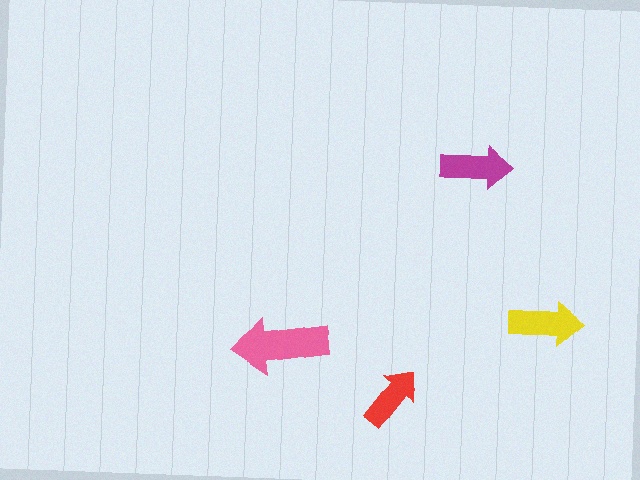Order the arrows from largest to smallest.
the pink one, the yellow one, the magenta one, the red one.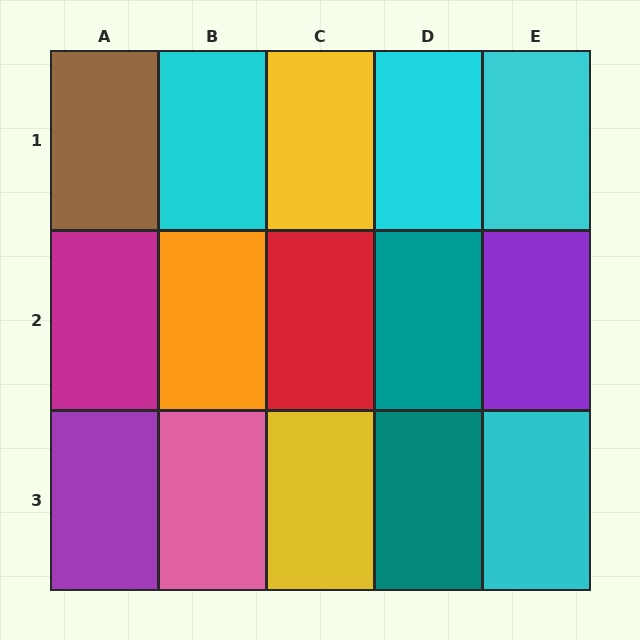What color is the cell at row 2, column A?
Magenta.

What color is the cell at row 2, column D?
Teal.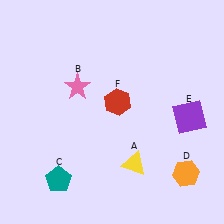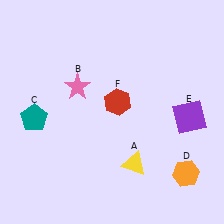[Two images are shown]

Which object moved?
The teal pentagon (C) moved up.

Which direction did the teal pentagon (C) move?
The teal pentagon (C) moved up.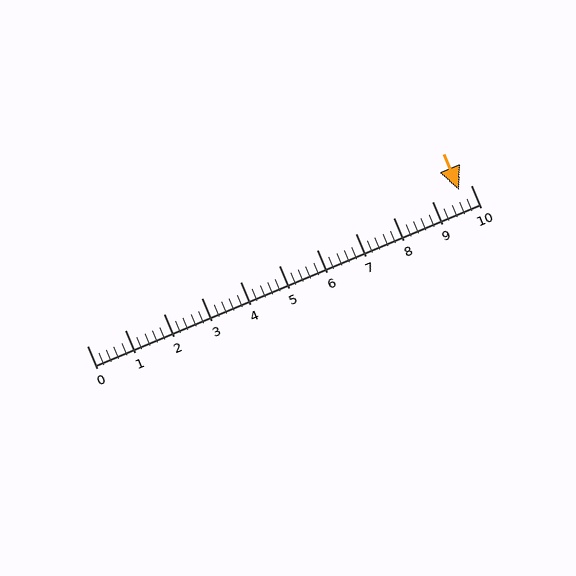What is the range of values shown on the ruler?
The ruler shows values from 0 to 10.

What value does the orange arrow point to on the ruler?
The orange arrow points to approximately 9.7.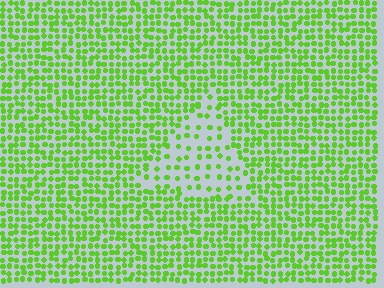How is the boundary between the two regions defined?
The boundary is defined by a change in element density (approximately 2.3x ratio). All elements are the same color, size, and shape.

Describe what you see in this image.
The image contains small lime elements arranged at two different densities. A triangle-shaped region is visible where the elements are less densely packed than the surrounding area.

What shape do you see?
I see a triangle.